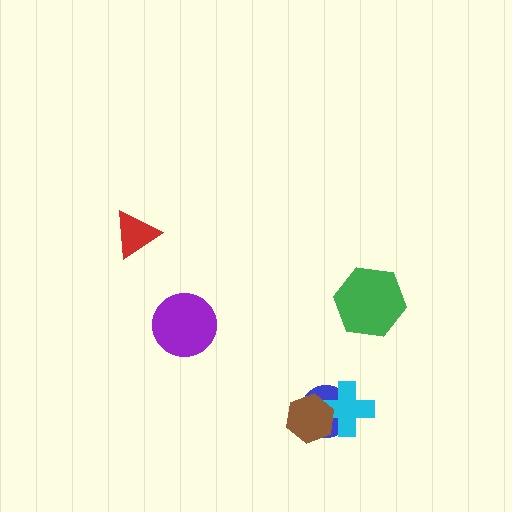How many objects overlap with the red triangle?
0 objects overlap with the red triangle.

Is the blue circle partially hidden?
Yes, it is partially covered by another shape.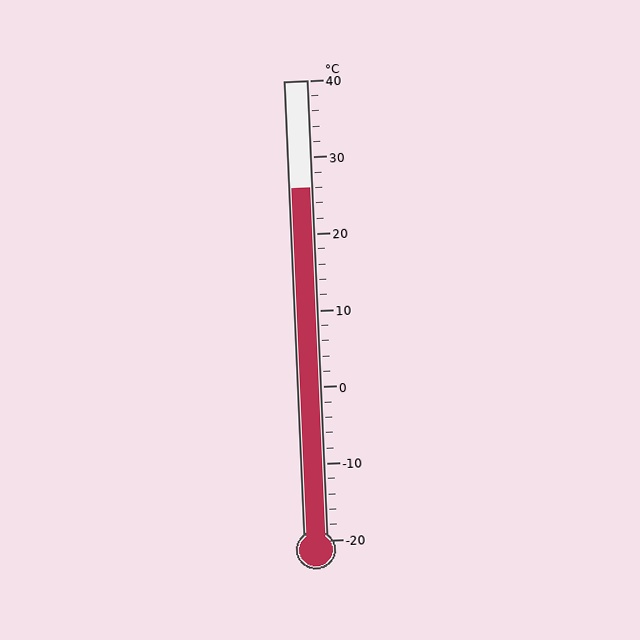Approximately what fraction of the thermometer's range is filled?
The thermometer is filled to approximately 75% of its range.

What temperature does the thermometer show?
The thermometer shows approximately 26°C.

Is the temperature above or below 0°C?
The temperature is above 0°C.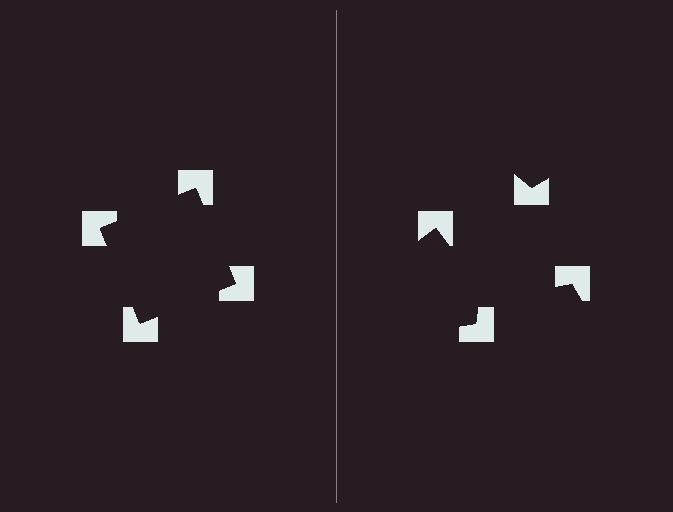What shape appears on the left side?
An illusory square.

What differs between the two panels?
The notched squares are positioned identically on both sides; only the wedge orientations differ. On the left they align to a square; on the right they are misaligned.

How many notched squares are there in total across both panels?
8 — 4 on each side.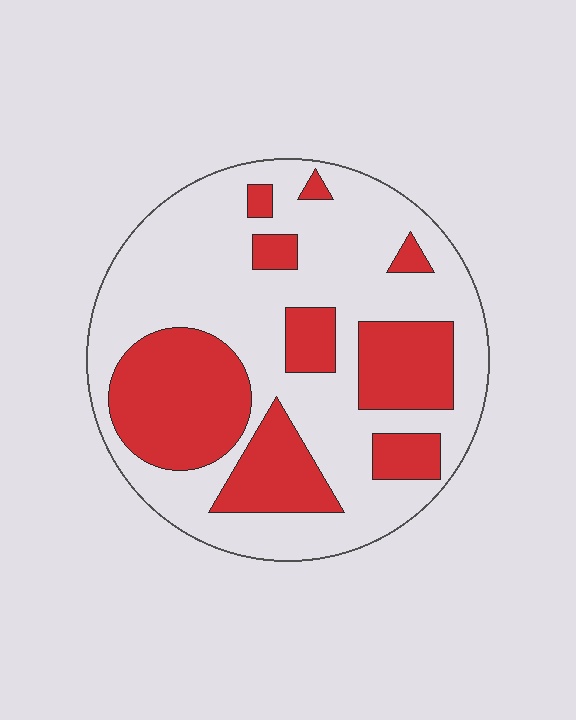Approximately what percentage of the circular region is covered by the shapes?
Approximately 35%.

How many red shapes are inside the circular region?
9.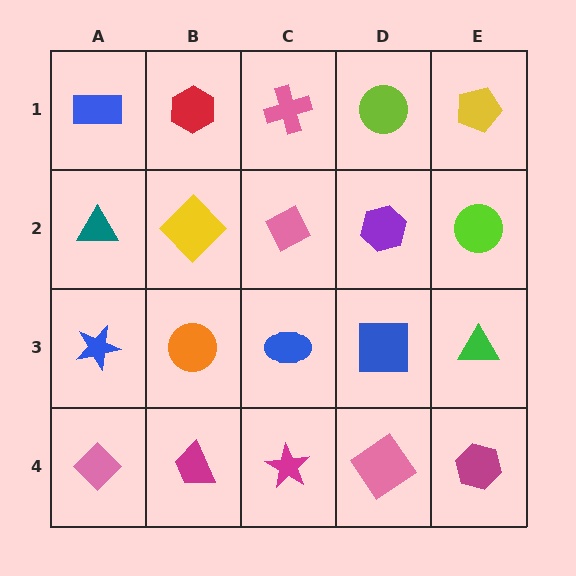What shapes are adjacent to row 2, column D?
A lime circle (row 1, column D), a blue square (row 3, column D), a pink diamond (row 2, column C), a lime circle (row 2, column E).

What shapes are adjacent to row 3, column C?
A pink diamond (row 2, column C), a magenta star (row 4, column C), an orange circle (row 3, column B), a blue square (row 3, column D).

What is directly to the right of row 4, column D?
A magenta hexagon.